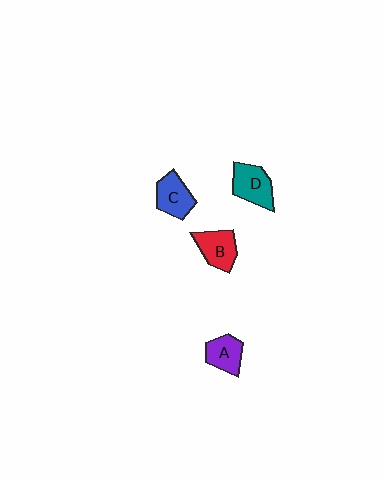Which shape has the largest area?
Shape D (teal).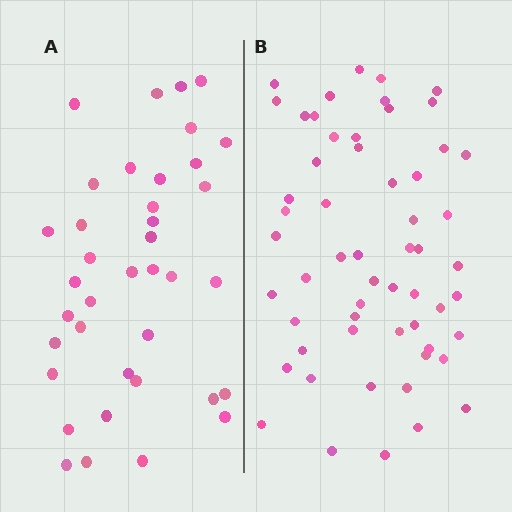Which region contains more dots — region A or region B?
Region B (the right region) has more dots.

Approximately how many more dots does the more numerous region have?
Region B has approximately 20 more dots than region A.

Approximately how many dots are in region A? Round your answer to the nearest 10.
About 40 dots. (The exact count is 38, which rounds to 40.)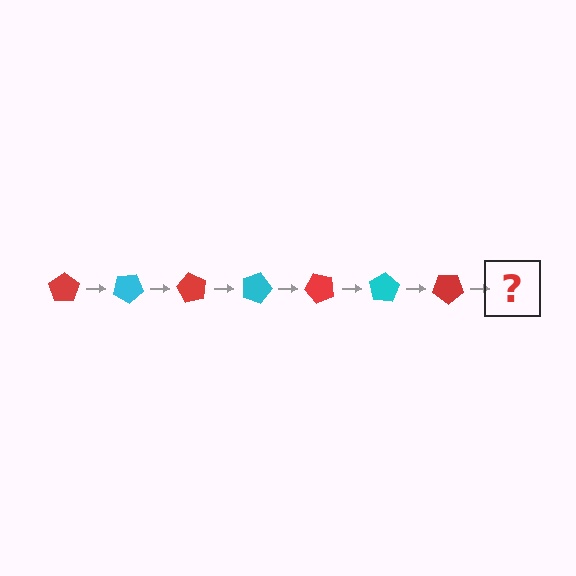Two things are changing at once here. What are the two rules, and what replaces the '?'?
The two rules are that it rotates 30 degrees each step and the color cycles through red and cyan. The '?' should be a cyan pentagon, rotated 210 degrees from the start.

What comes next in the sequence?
The next element should be a cyan pentagon, rotated 210 degrees from the start.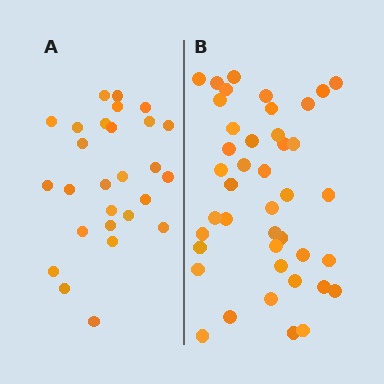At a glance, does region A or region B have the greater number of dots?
Region B (the right region) has more dots.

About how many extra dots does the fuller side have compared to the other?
Region B has approximately 15 more dots than region A.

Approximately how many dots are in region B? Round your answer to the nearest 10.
About 40 dots. (The exact count is 42, which rounds to 40.)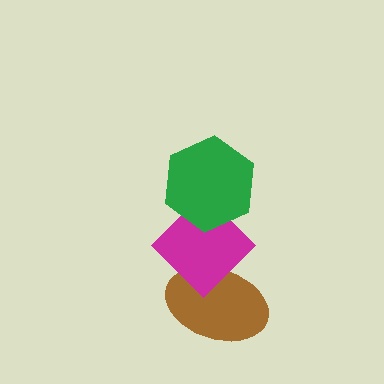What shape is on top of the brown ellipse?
The magenta diamond is on top of the brown ellipse.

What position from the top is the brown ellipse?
The brown ellipse is 3rd from the top.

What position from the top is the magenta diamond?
The magenta diamond is 2nd from the top.